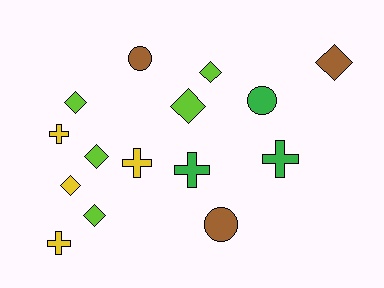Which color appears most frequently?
Lime, with 5 objects.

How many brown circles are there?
There are 2 brown circles.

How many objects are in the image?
There are 15 objects.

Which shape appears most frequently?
Diamond, with 7 objects.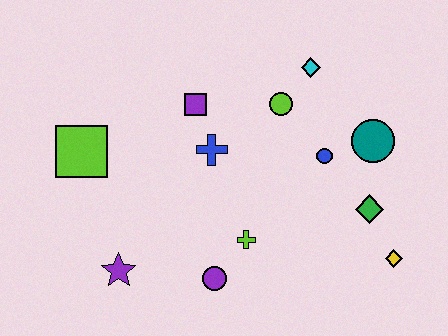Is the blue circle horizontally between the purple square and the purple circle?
No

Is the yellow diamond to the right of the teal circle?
Yes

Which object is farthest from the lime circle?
The purple star is farthest from the lime circle.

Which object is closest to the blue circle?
The teal circle is closest to the blue circle.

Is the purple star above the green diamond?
No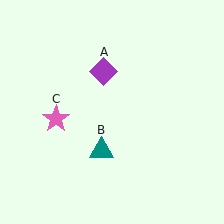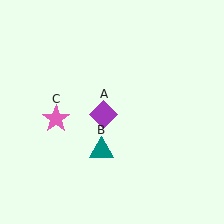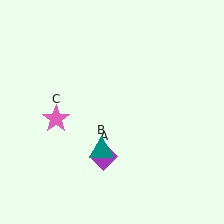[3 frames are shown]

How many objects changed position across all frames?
1 object changed position: purple diamond (object A).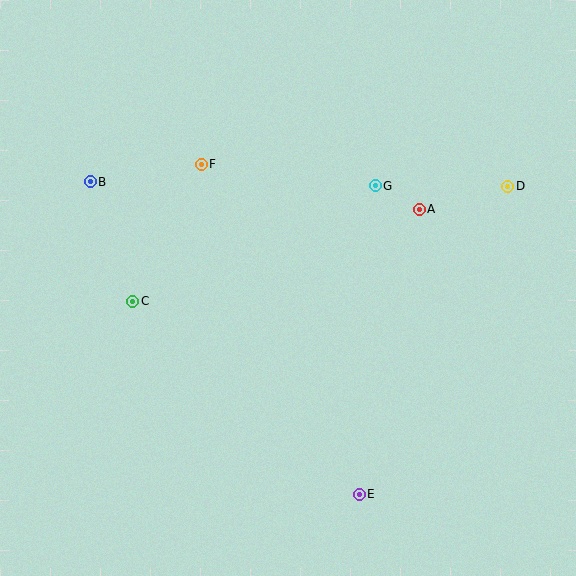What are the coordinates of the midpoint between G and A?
The midpoint between G and A is at (397, 198).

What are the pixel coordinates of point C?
Point C is at (133, 301).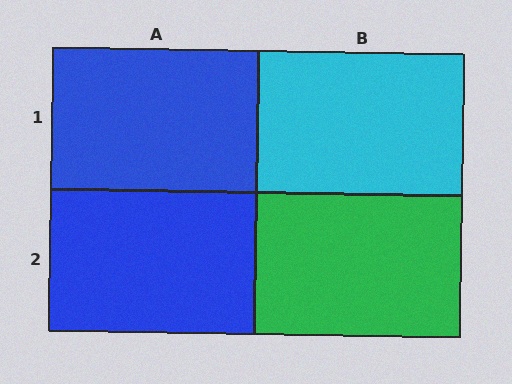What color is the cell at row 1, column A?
Blue.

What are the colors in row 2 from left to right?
Blue, green.